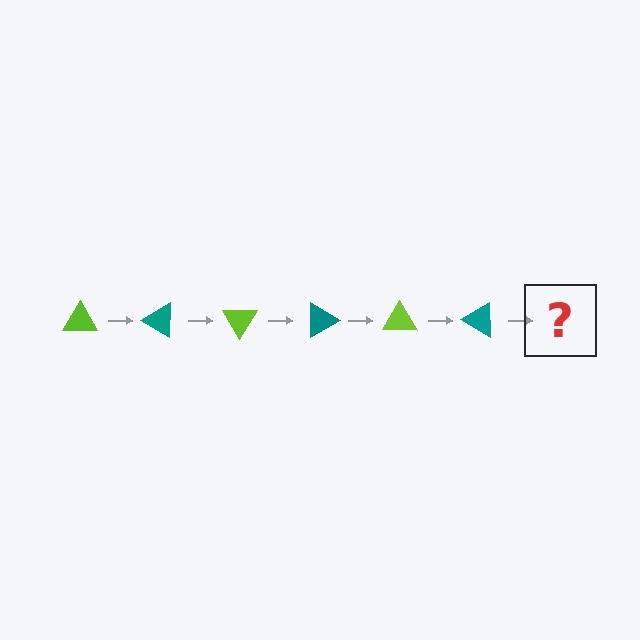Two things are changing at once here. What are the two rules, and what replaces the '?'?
The two rules are that it rotates 30 degrees each step and the color cycles through lime and teal. The '?' should be a lime triangle, rotated 180 degrees from the start.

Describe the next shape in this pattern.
It should be a lime triangle, rotated 180 degrees from the start.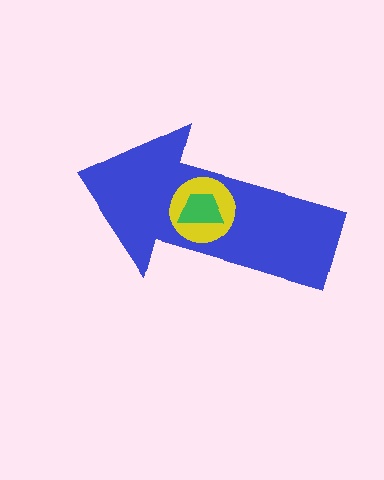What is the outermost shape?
The blue arrow.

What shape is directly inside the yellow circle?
The green trapezoid.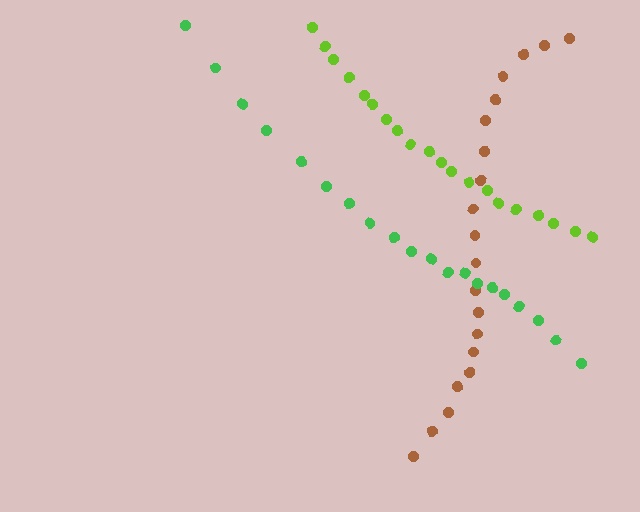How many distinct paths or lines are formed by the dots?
There are 3 distinct paths.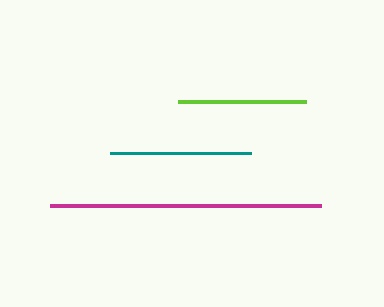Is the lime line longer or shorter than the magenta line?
The magenta line is longer than the lime line.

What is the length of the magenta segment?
The magenta segment is approximately 271 pixels long.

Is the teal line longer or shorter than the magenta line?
The magenta line is longer than the teal line.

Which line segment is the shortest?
The lime line is the shortest at approximately 127 pixels.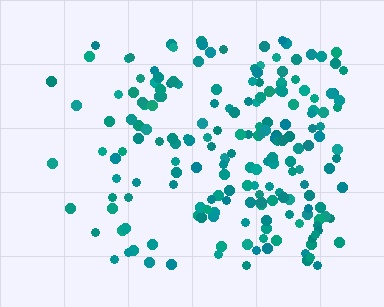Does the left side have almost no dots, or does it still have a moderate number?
Still a moderate number, just noticeably fewer than the right.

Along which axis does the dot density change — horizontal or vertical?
Horizontal.